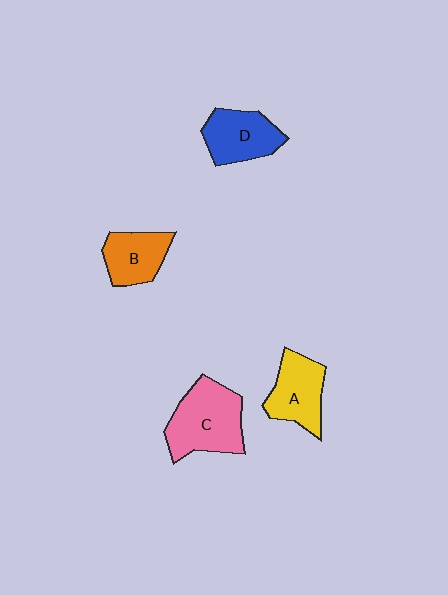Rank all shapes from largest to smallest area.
From largest to smallest: C (pink), A (yellow), D (blue), B (orange).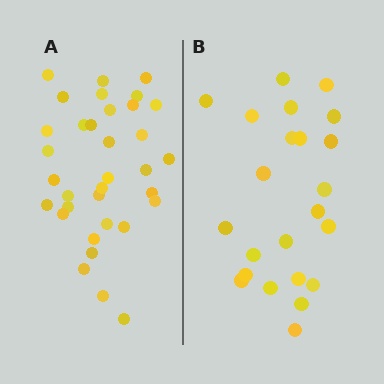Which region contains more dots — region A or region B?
Region A (the left region) has more dots.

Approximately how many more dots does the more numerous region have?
Region A has roughly 12 or so more dots than region B.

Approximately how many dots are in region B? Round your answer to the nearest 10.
About 20 dots. (The exact count is 23, which rounds to 20.)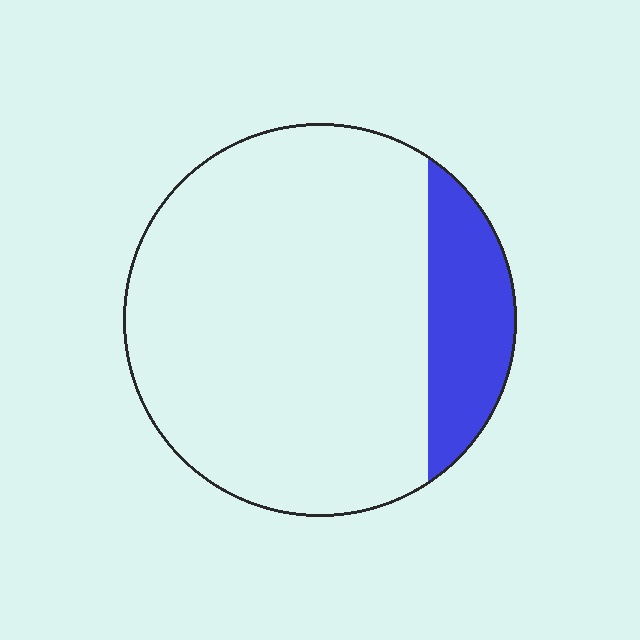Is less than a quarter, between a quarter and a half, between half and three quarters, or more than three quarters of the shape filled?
Less than a quarter.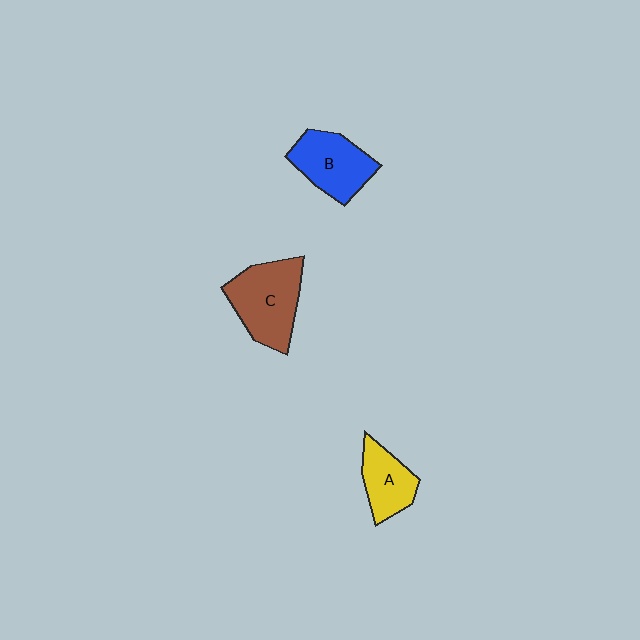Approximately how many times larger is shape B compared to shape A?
Approximately 1.3 times.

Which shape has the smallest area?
Shape A (yellow).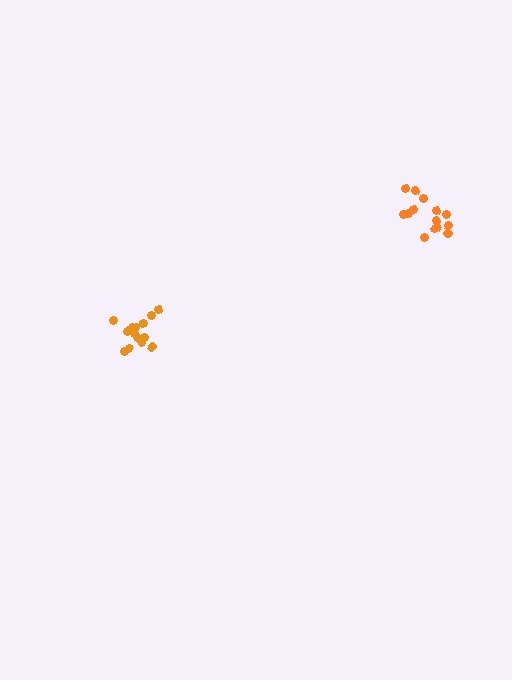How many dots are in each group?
Group 1: 14 dots, Group 2: 14 dots (28 total).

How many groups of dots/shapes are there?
There are 2 groups.